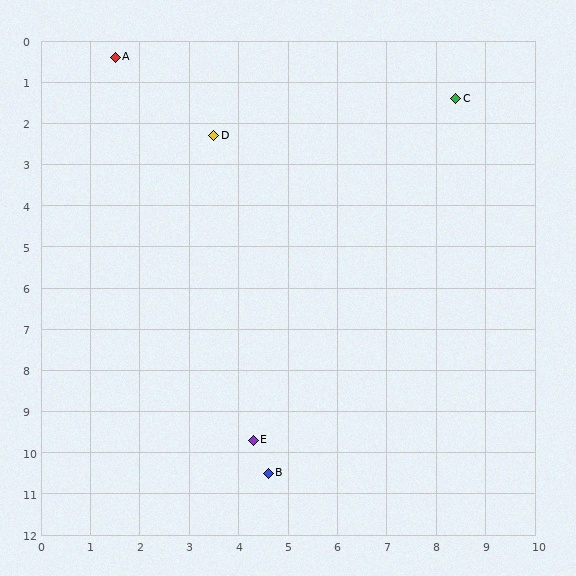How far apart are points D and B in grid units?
Points D and B are about 8.3 grid units apart.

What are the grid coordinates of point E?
Point E is at approximately (4.3, 9.7).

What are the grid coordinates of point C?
Point C is at approximately (8.4, 1.4).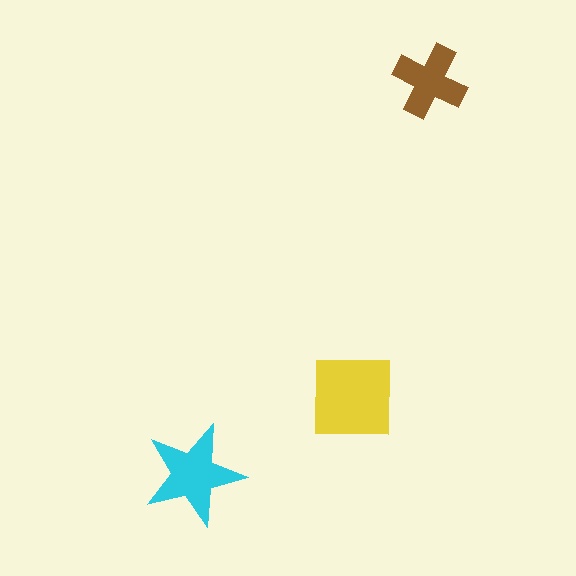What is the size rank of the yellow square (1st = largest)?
1st.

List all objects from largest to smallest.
The yellow square, the cyan star, the brown cross.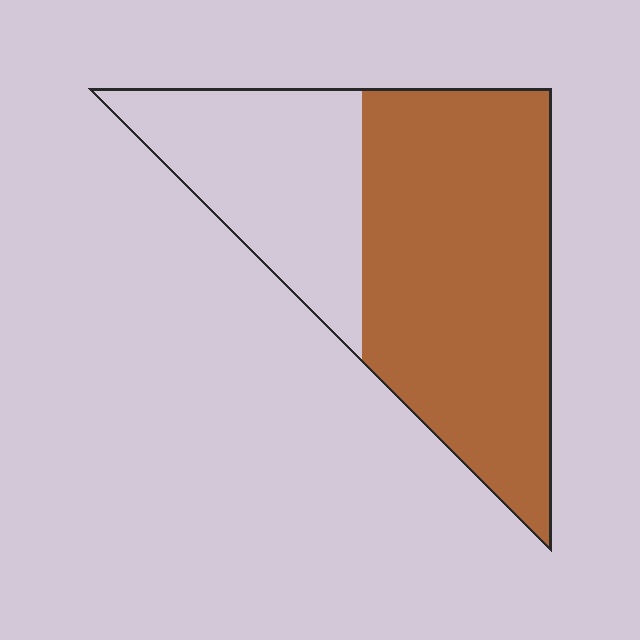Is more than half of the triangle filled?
Yes.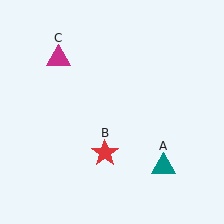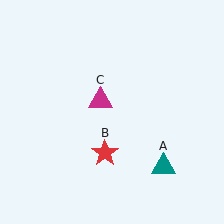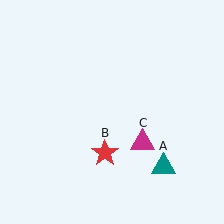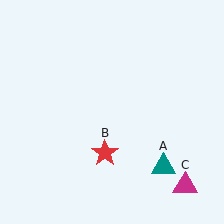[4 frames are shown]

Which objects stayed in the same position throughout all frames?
Teal triangle (object A) and red star (object B) remained stationary.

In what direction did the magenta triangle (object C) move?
The magenta triangle (object C) moved down and to the right.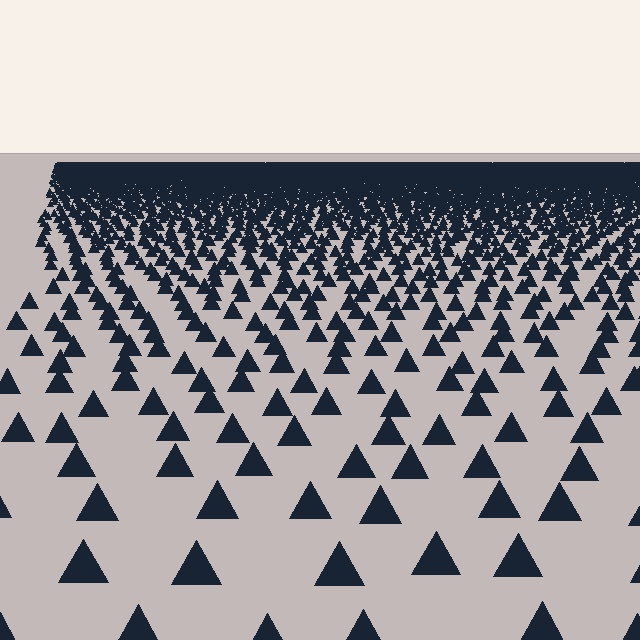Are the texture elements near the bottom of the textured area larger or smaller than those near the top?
Larger. Near the bottom, elements are closer to the viewer and appear at a bigger on-screen size.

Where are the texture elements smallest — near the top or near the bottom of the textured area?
Near the top.